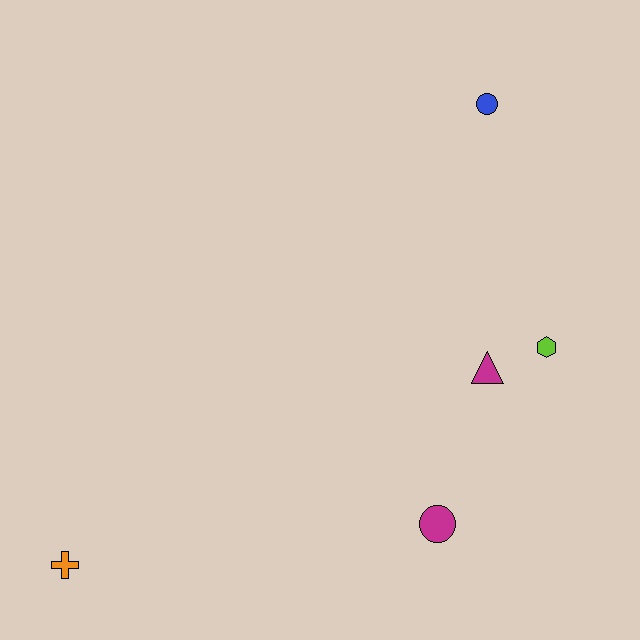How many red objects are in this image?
There are no red objects.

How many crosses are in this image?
There is 1 cross.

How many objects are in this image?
There are 5 objects.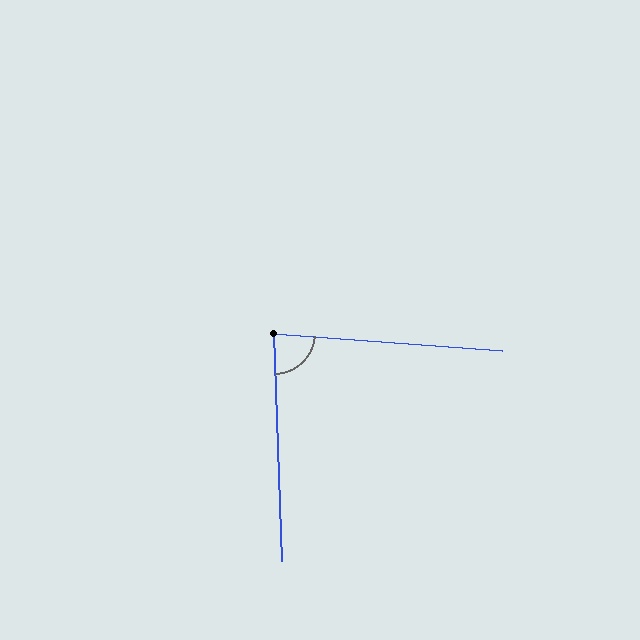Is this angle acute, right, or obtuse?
It is acute.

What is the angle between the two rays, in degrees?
Approximately 84 degrees.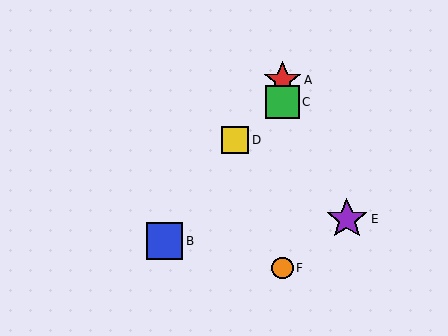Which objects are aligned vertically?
Objects A, C, F are aligned vertically.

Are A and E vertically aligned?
No, A is at x≈282 and E is at x≈347.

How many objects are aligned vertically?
3 objects (A, C, F) are aligned vertically.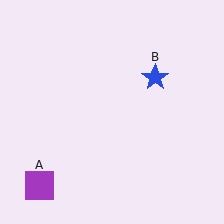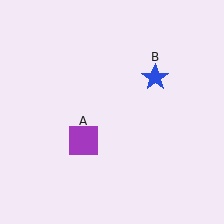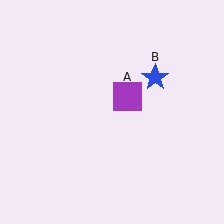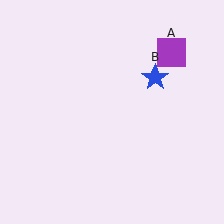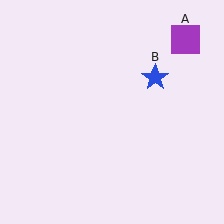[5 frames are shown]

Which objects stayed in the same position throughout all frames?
Blue star (object B) remained stationary.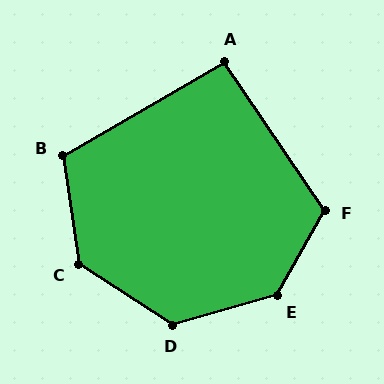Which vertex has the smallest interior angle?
A, at approximately 94 degrees.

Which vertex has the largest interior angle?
E, at approximately 135 degrees.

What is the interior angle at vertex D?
Approximately 131 degrees (obtuse).